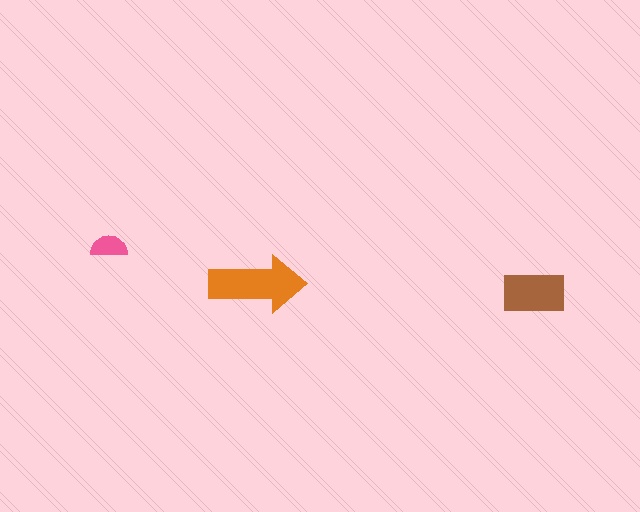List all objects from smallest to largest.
The pink semicircle, the brown rectangle, the orange arrow.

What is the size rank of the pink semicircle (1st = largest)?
3rd.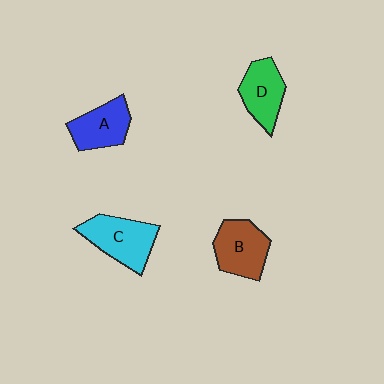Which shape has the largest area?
Shape C (cyan).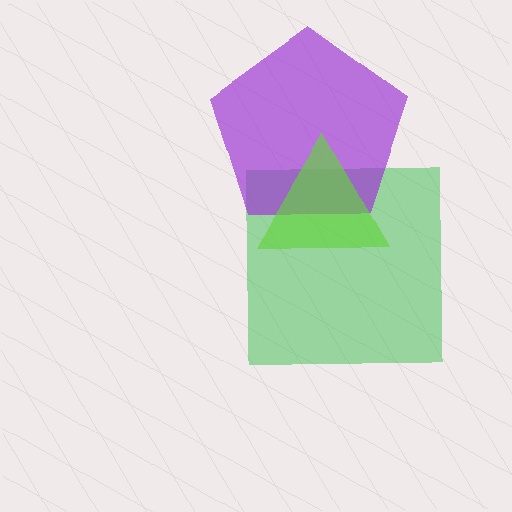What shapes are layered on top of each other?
The layered shapes are: a green square, a purple pentagon, a lime triangle.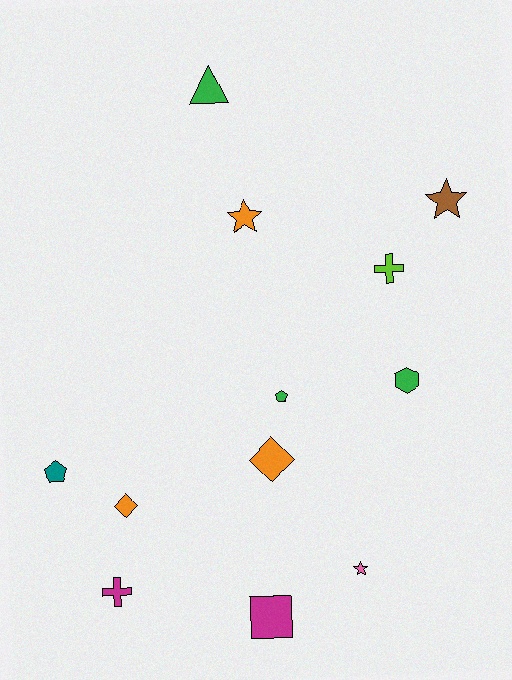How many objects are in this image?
There are 12 objects.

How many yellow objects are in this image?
There are no yellow objects.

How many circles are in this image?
There are no circles.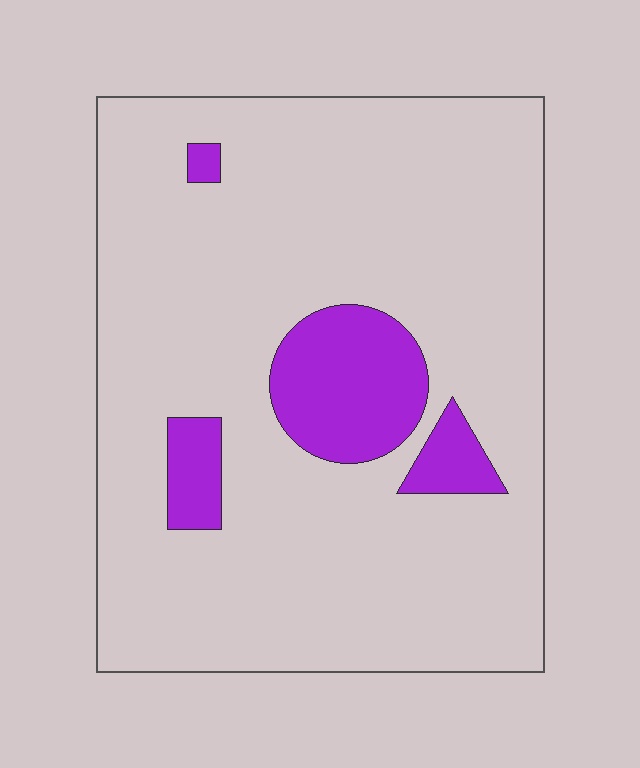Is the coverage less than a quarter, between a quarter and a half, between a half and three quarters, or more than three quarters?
Less than a quarter.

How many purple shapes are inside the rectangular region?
4.